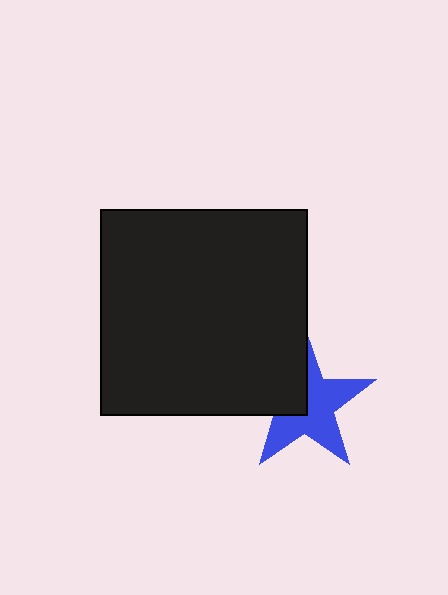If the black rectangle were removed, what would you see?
You would see the complete blue star.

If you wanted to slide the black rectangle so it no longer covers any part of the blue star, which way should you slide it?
Slide it toward the upper-left — that is the most direct way to separate the two shapes.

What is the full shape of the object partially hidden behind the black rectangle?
The partially hidden object is a blue star.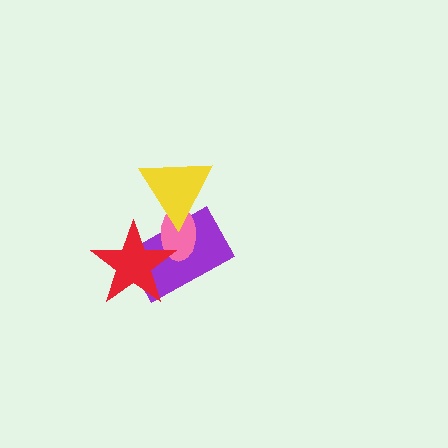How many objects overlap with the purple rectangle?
3 objects overlap with the purple rectangle.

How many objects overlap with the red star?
2 objects overlap with the red star.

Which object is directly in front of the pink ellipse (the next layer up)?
The yellow triangle is directly in front of the pink ellipse.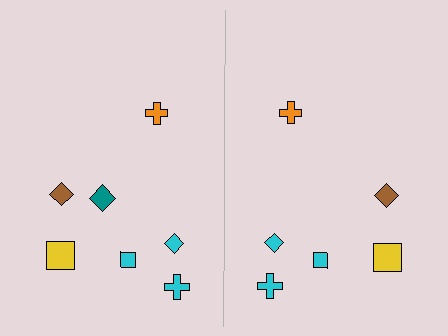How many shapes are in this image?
There are 13 shapes in this image.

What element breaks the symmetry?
A teal diamond is missing from the right side.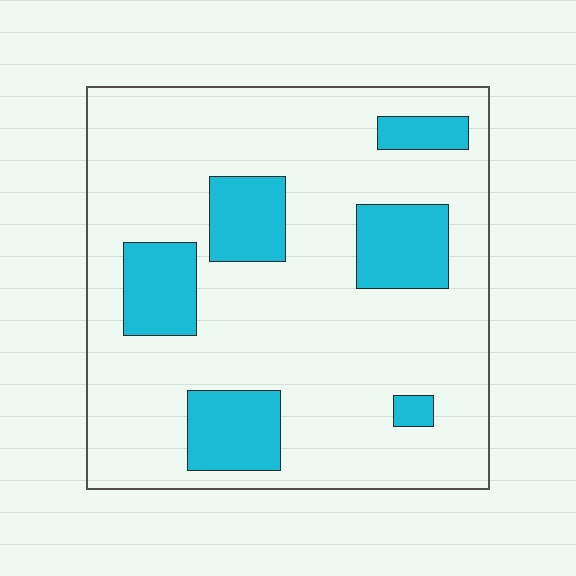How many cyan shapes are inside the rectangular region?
6.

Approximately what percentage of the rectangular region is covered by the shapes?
Approximately 20%.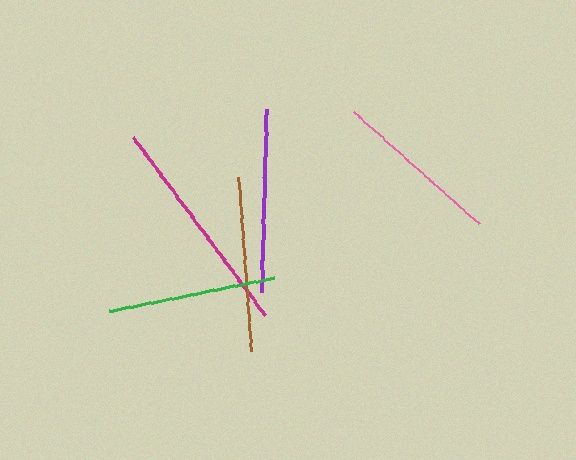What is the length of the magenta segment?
The magenta segment is approximately 221 pixels long.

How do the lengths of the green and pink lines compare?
The green and pink lines are approximately the same length.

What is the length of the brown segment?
The brown segment is approximately 175 pixels long.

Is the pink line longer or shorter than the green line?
The green line is longer than the pink line.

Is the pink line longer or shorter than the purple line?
The purple line is longer than the pink line.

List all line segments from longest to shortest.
From longest to shortest: magenta, purple, brown, green, pink.